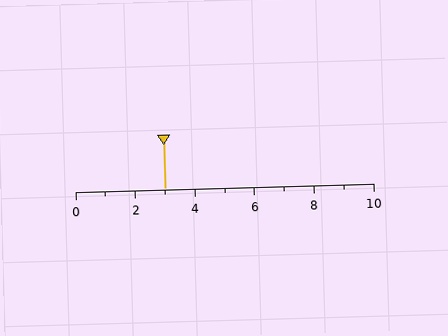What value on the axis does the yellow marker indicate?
The marker indicates approximately 3.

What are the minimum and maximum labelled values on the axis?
The axis runs from 0 to 10.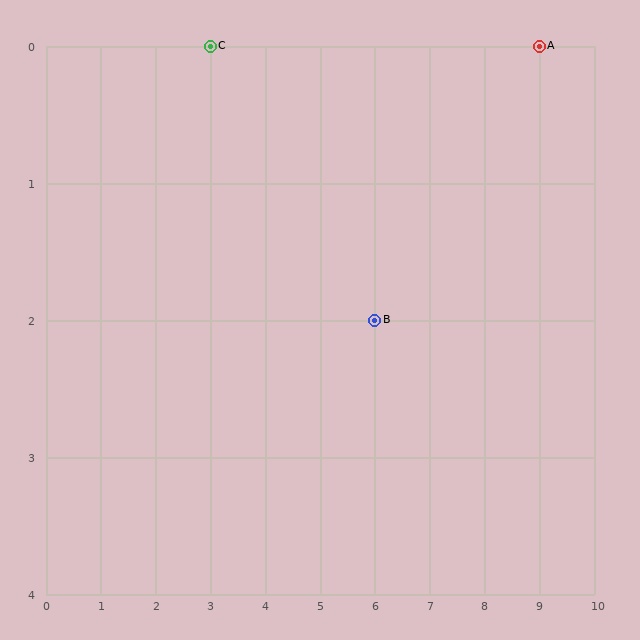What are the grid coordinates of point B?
Point B is at grid coordinates (6, 2).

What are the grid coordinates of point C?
Point C is at grid coordinates (3, 0).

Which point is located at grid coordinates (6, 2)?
Point B is at (6, 2).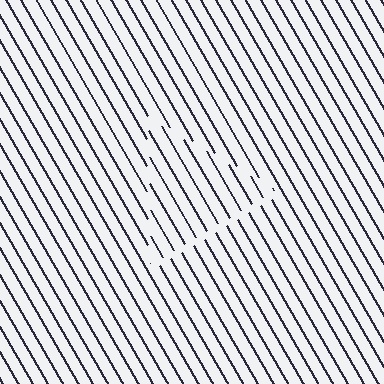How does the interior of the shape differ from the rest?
The interior of the shape contains the same grating, shifted by half a period — the contour is defined by the phase discontinuity where line-ends from the inner and outer gratings abut.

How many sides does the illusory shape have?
3 sides — the line-ends trace a triangle.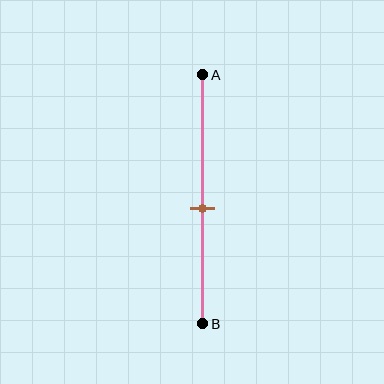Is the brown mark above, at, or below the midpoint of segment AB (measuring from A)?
The brown mark is below the midpoint of segment AB.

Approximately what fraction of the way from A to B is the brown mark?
The brown mark is approximately 55% of the way from A to B.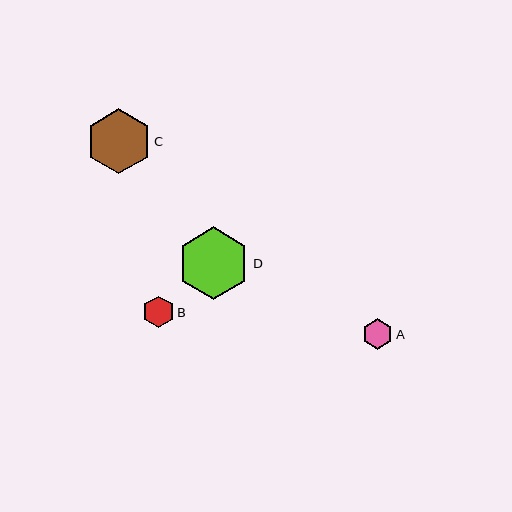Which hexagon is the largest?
Hexagon D is the largest with a size of approximately 72 pixels.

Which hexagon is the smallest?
Hexagon A is the smallest with a size of approximately 31 pixels.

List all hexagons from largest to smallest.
From largest to smallest: D, C, B, A.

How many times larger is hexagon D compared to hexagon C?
Hexagon D is approximately 1.1 times the size of hexagon C.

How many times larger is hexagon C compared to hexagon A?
Hexagon C is approximately 2.1 times the size of hexagon A.